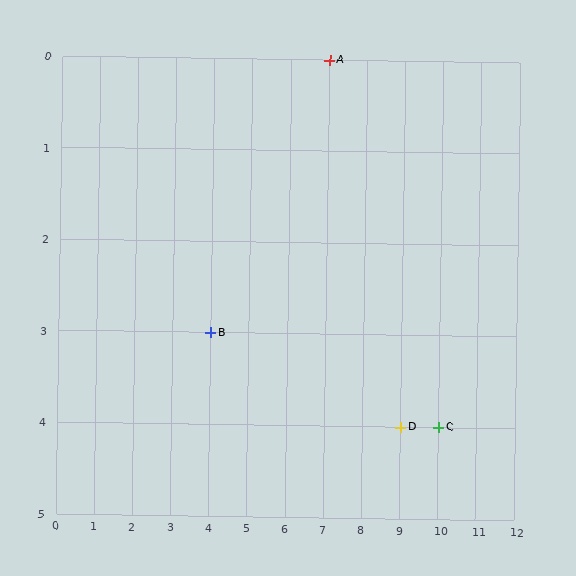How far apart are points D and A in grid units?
Points D and A are 2 columns and 4 rows apart (about 4.5 grid units diagonally).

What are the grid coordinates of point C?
Point C is at grid coordinates (10, 4).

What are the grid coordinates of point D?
Point D is at grid coordinates (9, 4).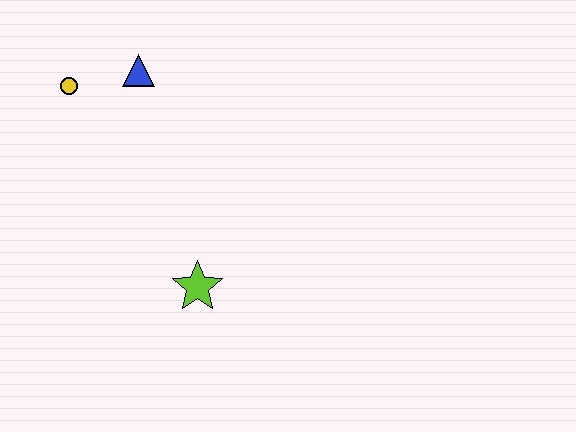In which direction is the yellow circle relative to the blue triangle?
The yellow circle is to the left of the blue triangle.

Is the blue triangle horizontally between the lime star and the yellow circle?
Yes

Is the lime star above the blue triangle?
No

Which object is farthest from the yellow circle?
The lime star is farthest from the yellow circle.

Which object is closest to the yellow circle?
The blue triangle is closest to the yellow circle.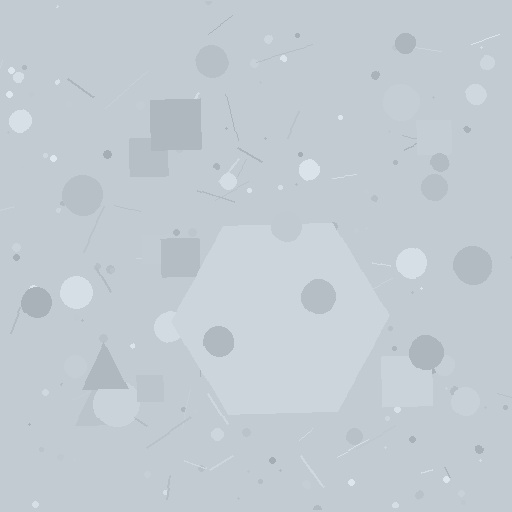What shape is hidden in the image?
A hexagon is hidden in the image.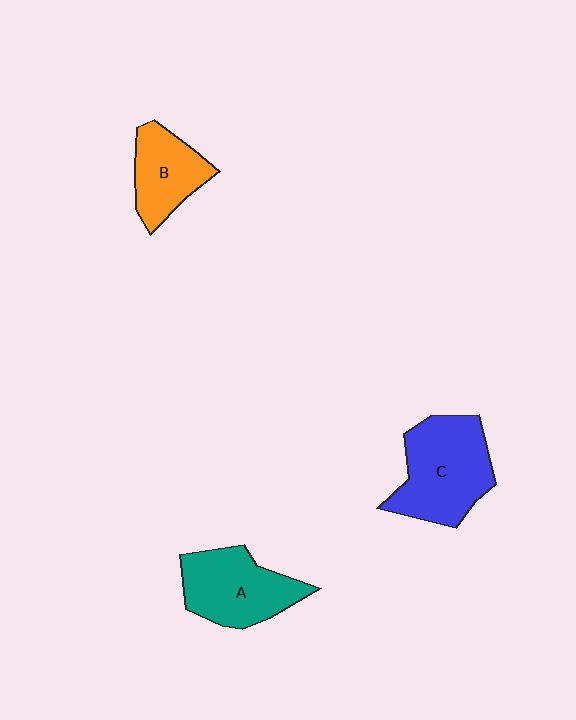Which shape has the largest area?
Shape C (blue).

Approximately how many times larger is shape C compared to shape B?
Approximately 1.6 times.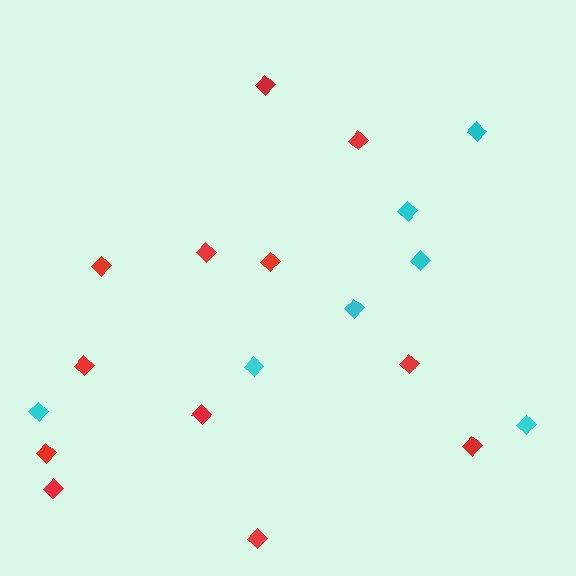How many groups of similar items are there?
There are 2 groups: one group of red diamonds (12) and one group of cyan diamonds (7).